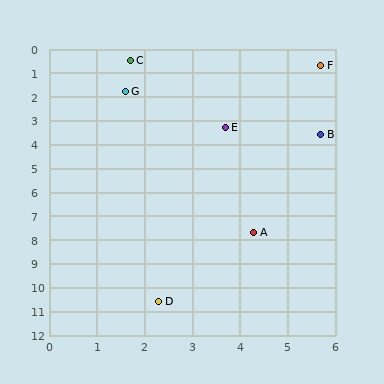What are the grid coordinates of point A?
Point A is at approximately (4.3, 7.7).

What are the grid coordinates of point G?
Point G is at approximately (1.6, 1.8).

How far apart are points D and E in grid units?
Points D and E are about 7.4 grid units apart.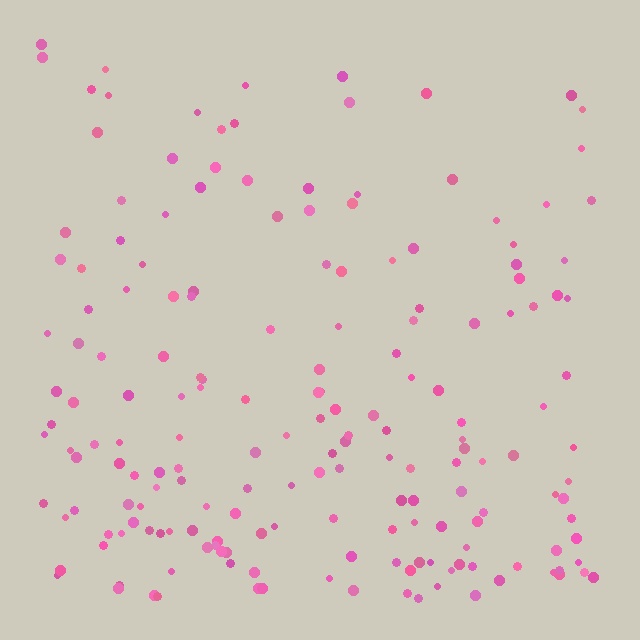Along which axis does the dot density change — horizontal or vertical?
Vertical.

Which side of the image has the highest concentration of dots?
The bottom.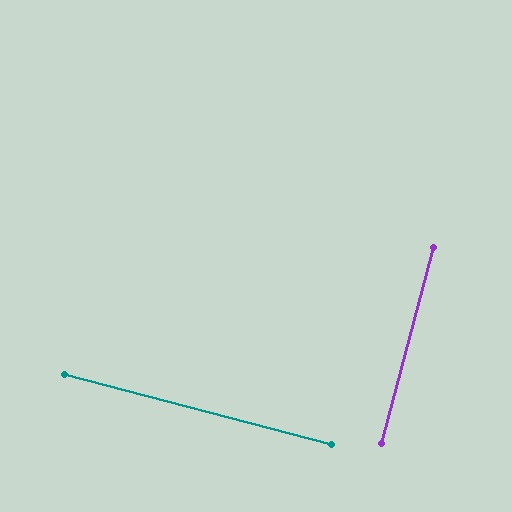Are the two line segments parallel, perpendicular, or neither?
Perpendicular — they meet at approximately 90°.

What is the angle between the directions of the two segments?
Approximately 90 degrees.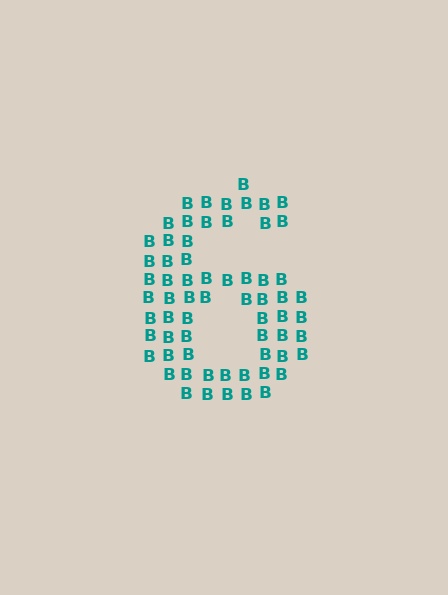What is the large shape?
The large shape is the digit 6.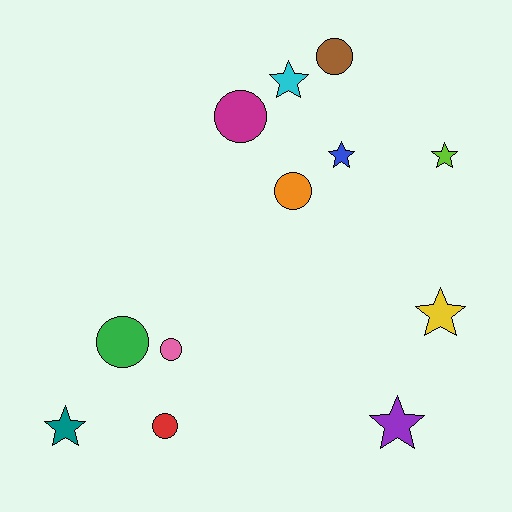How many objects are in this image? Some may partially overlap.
There are 12 objects.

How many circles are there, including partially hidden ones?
There are 6 circles.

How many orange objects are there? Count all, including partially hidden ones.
There is 1 orange object.